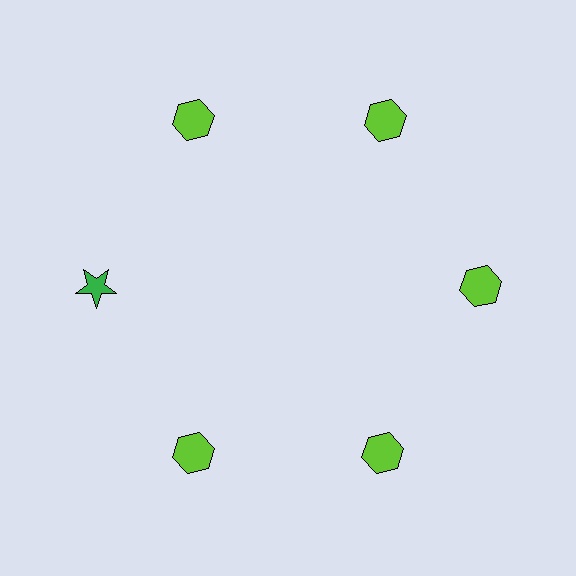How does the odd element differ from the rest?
It differs in both color (green instead of lime) and shape (star instead of hexagon).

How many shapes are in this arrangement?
There are 6 shapes arranged in a ring pattern.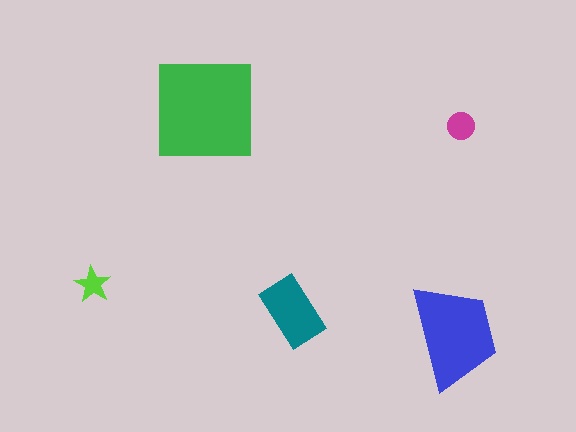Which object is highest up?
The green square is topmost.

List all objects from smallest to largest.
The lime star, the magenta circle, the teal rectangle, the blue trapezoid, the green square.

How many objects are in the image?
There are 5 objects in the image.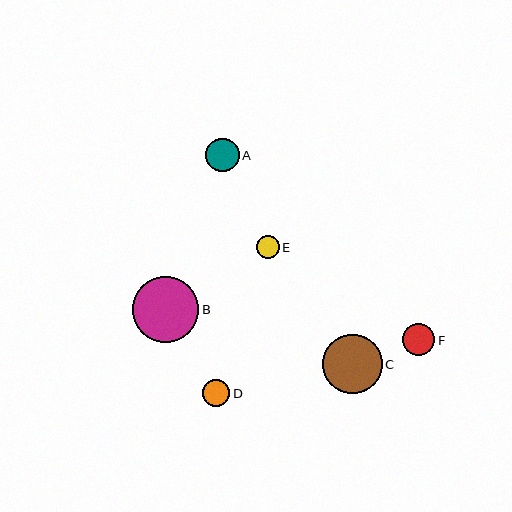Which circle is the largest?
Circle B is the largest with a size of approximately 66 pixels.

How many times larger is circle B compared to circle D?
Circle B is approximately 2.4 times the size of circle D.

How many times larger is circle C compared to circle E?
Circle C is approximately 2.6 times the size of circle E.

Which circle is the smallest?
Circle E is the smallest with a size of approximately 23 pixels.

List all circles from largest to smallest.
From largest to smallest: B, C, A, F, D, E.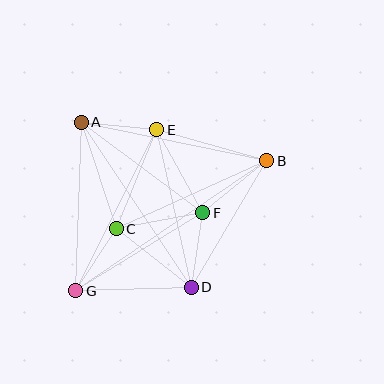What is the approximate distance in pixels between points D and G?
The distance between D and G is approximately 116 pixels.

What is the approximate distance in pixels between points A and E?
The distance between A and E is approximately 76 pixels.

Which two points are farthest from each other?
Points B and G are farthest from each other.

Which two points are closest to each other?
Points C and G are closest to each other.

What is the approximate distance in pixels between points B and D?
The distance between B and D is approximately 147 pixels.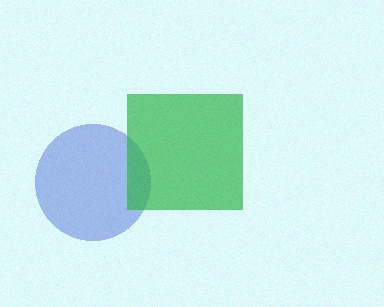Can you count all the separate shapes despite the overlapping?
Yes, there are 2 separate shapes.